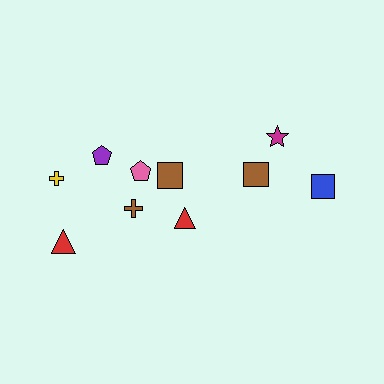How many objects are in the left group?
There are 6 objects.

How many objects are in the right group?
There are 4 objects.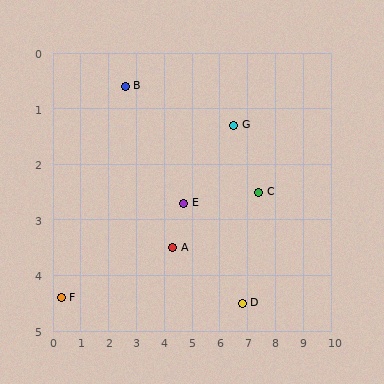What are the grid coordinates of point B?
Point B is at approximately (2.6, 0.6).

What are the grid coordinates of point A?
Point A is at approximately (4.3, 3.5).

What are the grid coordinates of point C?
Point C is at approximately (7.4, 2.5).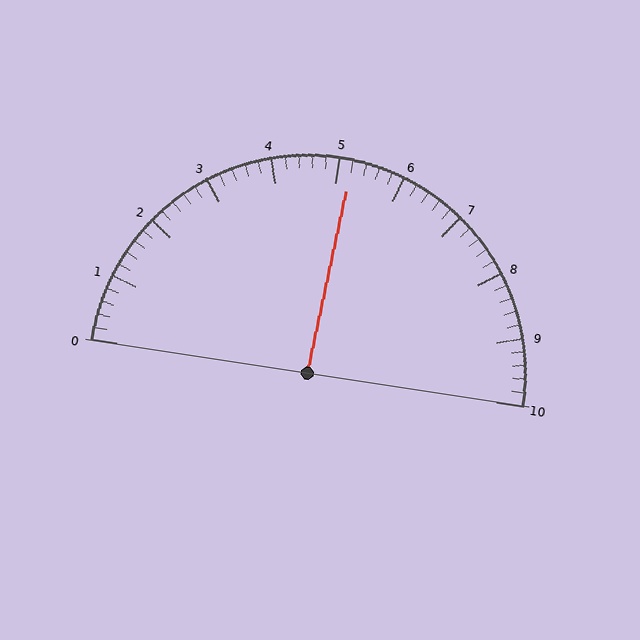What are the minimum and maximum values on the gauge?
The gauge ranges from 0 to 10.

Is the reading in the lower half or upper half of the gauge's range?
The reading is in the upper half of the range (0 to 10).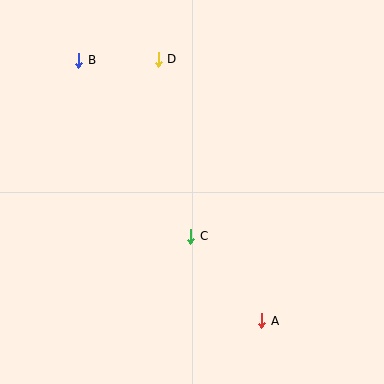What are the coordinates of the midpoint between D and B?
The midpoint between D and B is at (119, 60).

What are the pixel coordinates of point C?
Point C is at (191, 236).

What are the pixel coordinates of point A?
Point A is at (262, 321).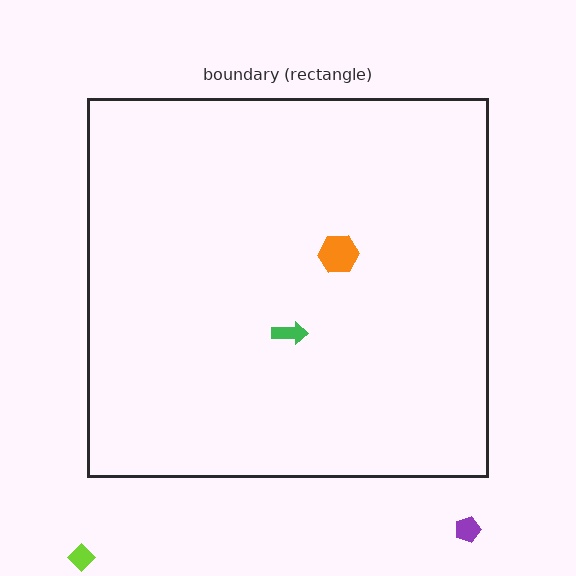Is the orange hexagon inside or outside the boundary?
Inside.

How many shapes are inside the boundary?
2 inside, 2 outside.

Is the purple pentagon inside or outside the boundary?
Outside.